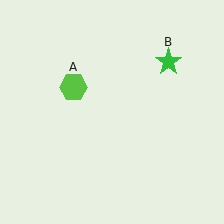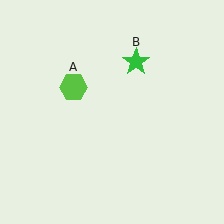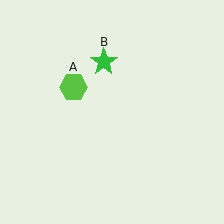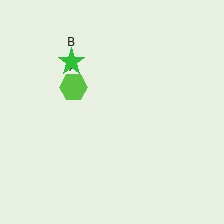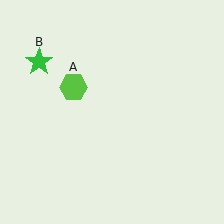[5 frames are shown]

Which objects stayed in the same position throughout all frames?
Lime hexagon (object A) remained stationary.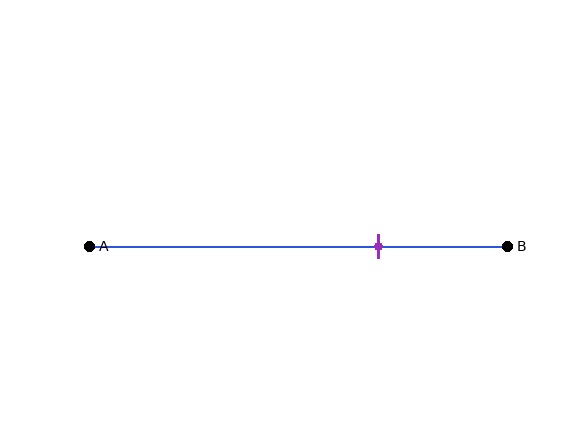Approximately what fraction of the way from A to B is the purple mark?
The purple mark is approximately 70% of the way from A to B.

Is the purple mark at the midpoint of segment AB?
No, the mark is at about 70% from A, not at the 50% midpoint.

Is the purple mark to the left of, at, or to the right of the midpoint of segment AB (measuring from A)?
The purple mark is to the right of the midpoint of segment AB.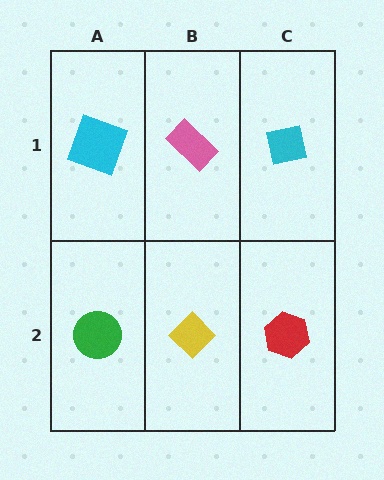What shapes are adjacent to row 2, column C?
A cyan square (row 1, column C), a yellow diamond (row 2, column B).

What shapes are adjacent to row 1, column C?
A red hexagon (row 2, column C), a pink rectangle (row 1, column B).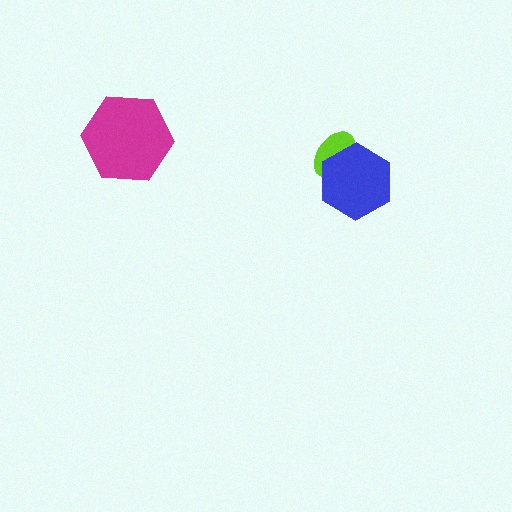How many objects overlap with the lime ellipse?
1 object overlaps with the lime ellipse.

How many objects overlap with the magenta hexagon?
0 objects overlap with the magenta hexagon.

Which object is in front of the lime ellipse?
The blue hexagon is in front of the lime ellipse.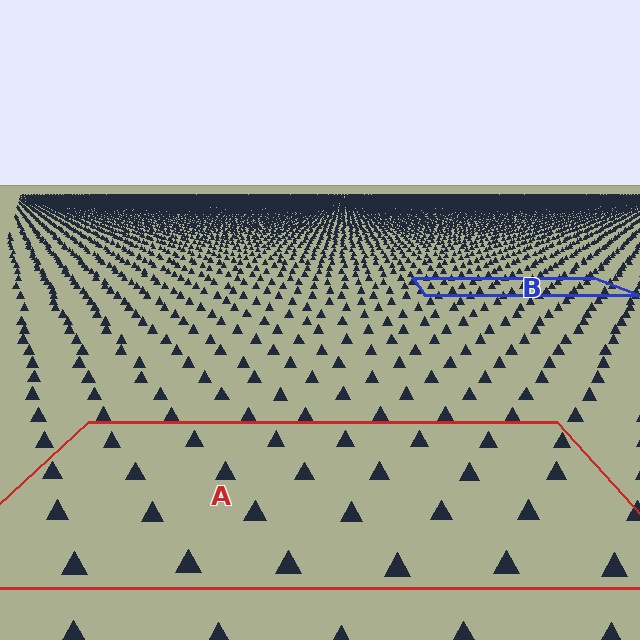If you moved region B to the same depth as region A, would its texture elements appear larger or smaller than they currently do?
They would appear larger. At a closer depth, the same texture elements are projected at a bigger on-screen size.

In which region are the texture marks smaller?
The texture marks are smaller in region B, because it is farther away.